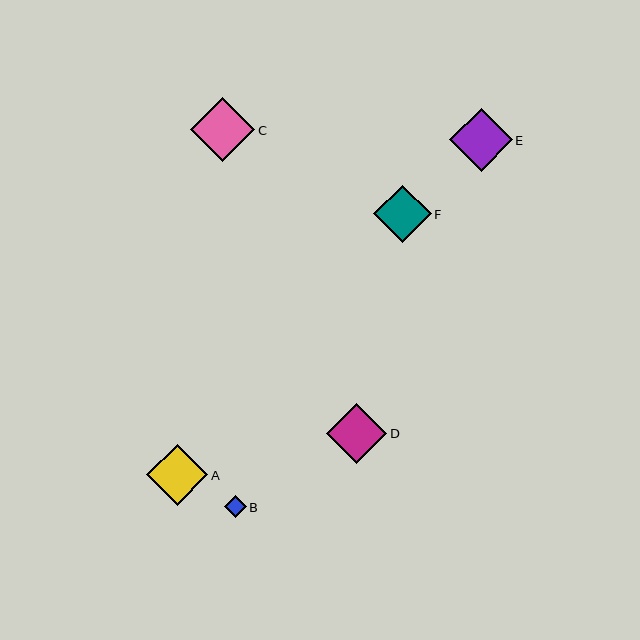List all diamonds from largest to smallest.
From largest to smallest: C, E, A, D, F, B.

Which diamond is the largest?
Diamond C is the largest with a size of approximately 64 pixels.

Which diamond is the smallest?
Diamond B is the smallest with a size of approximately 22 pixels.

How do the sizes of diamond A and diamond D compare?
Diamond A and diamond D are approximately the same size.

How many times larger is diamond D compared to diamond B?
Diamond D is approximately 2.7 times the size of diamond B.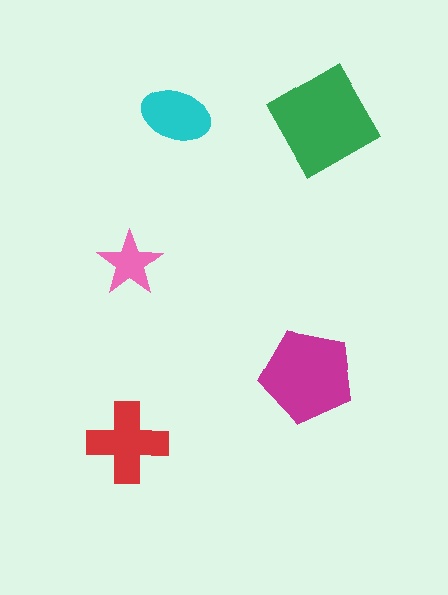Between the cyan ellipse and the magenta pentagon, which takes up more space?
The magenta pentagon.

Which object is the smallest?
The pink star.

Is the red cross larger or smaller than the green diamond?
Smaller.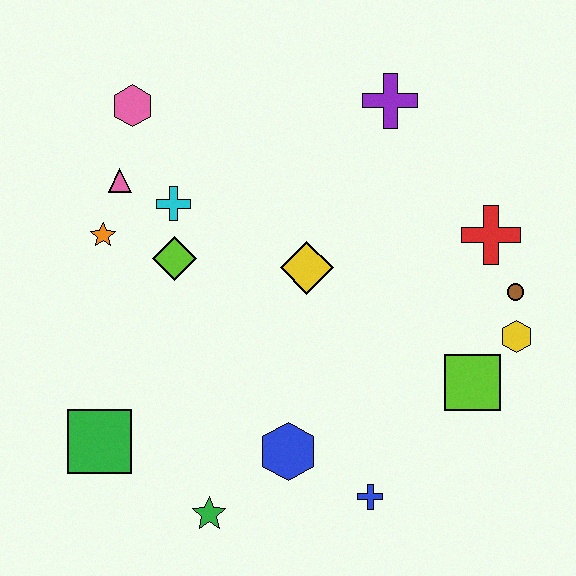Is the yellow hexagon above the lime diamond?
No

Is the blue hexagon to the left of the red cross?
Yes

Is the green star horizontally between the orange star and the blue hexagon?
Yes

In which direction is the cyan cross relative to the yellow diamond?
The cyan cross is to the left of the yellow diamond.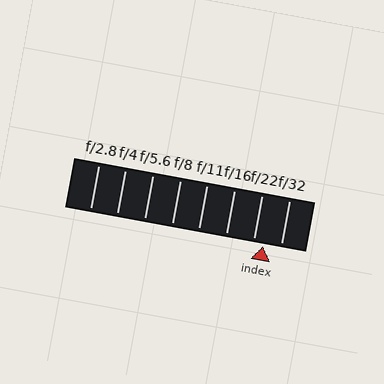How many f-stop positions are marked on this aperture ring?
There are 8 f-stop positions marked.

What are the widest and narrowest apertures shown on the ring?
The widest aperture shown is f/2.8 and the narrowest is f/32.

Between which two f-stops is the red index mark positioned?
The index mark is between f/22 and f/32.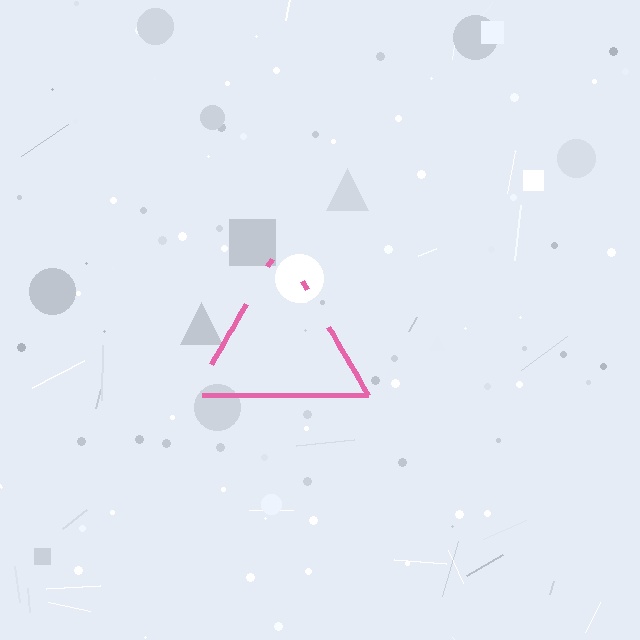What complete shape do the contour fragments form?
The contour fragments form a triangle.